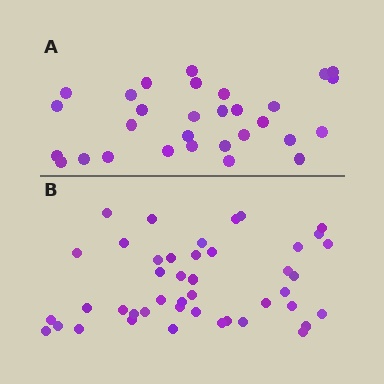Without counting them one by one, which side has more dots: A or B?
Region B (the bottom region) has more dots.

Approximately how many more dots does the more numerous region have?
Region B has approximately 15 more dots than region A.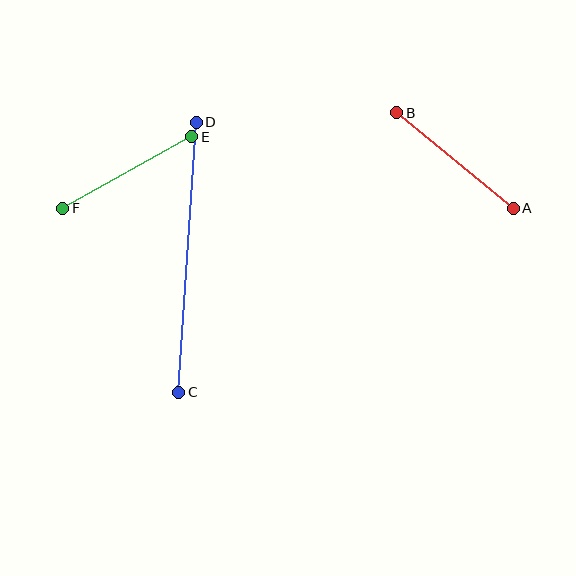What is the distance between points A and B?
The distance is approximately 150 pixels.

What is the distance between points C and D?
The distance is approximately 271 pixels.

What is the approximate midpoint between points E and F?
The midpoint is at approximately (127, 172) pixels.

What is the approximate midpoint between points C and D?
The midpoint is at approximately (187, 257) pixels.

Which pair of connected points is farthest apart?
Points C and D are farthest apart.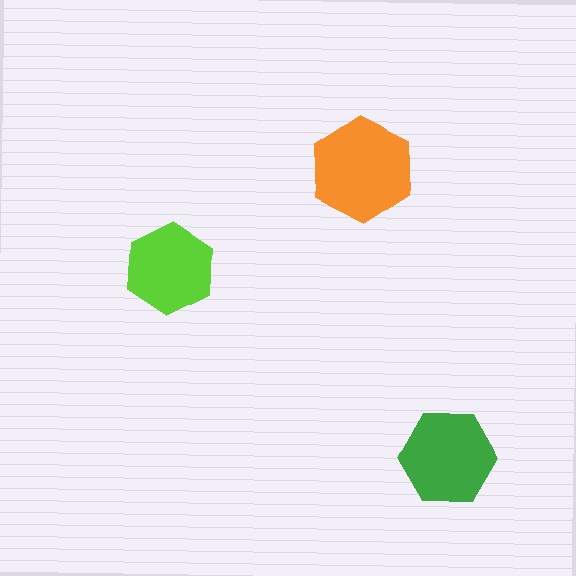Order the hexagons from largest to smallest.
the orange one, the green one, the lime one.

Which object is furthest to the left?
The lime hexagon is leftmost.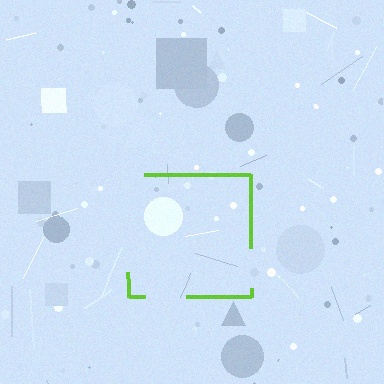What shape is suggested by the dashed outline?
The dashed outline suggests a square.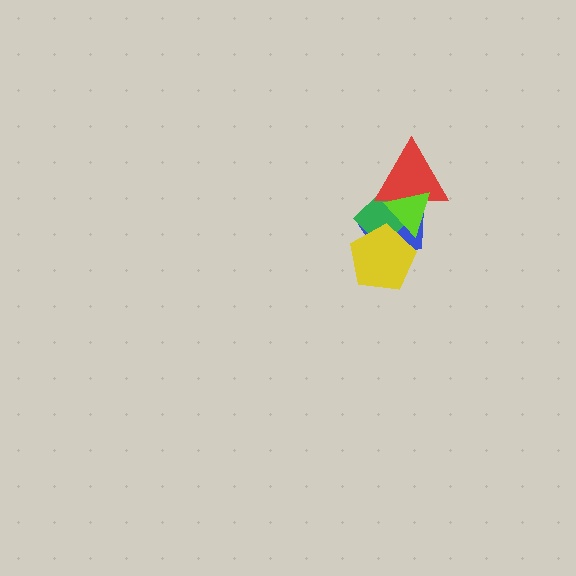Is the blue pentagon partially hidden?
Yes, it is partially covered by another shape.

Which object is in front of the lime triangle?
The yellow pentagon is in front of the lime triangle.